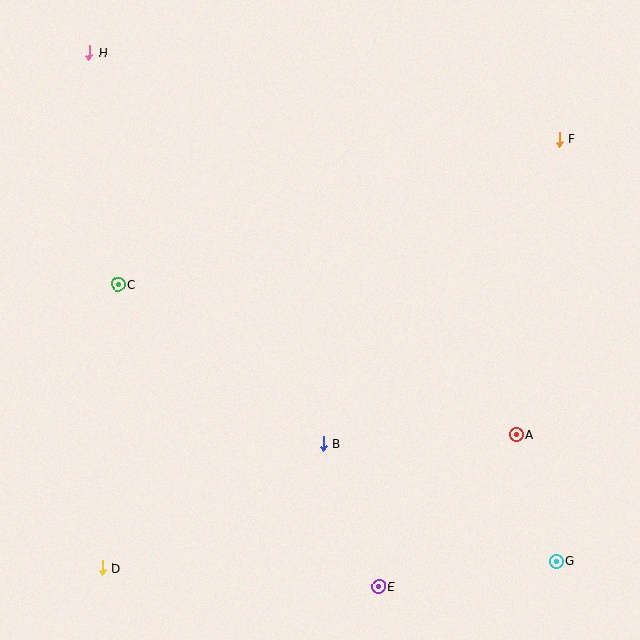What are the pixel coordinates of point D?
Point D is at (102, 568).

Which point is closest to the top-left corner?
Point H is closest to the top-left corner.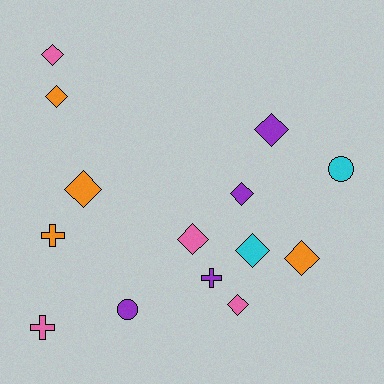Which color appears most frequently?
Orange, with 4 objects.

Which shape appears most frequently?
Diamond, with 9 objects.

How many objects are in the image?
There are 14 objects.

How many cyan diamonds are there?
There is 1 cyan diamond.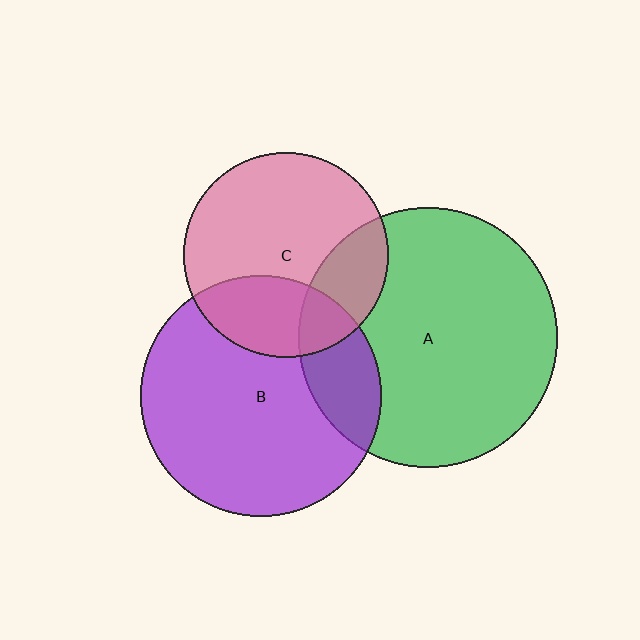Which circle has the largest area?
Circle A (green).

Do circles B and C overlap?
Yes.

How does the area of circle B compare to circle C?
Approximately 1.4 times.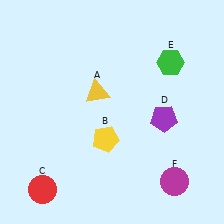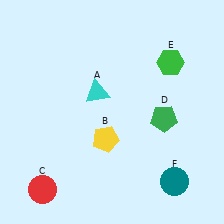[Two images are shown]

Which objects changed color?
A changed from yellow to cyan. D changed from purple to green. F changed from magenta to teal.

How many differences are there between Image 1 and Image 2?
There are 3 differences between the two images.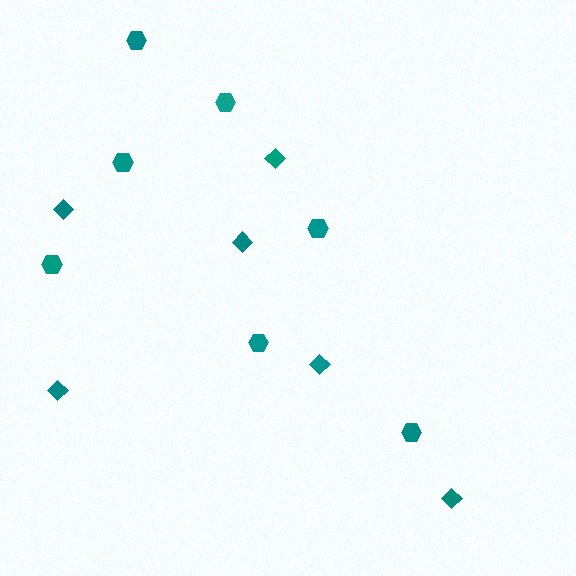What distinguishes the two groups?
There are 2 groups: one group of hexagons (7) and one group of diamonds (6).